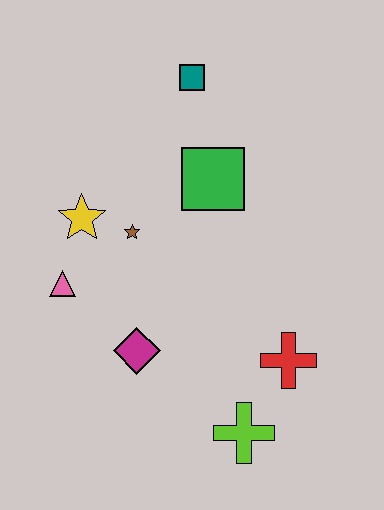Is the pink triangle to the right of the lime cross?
No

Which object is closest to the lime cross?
The red cross is closest to the lime cross.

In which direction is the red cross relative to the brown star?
The red cross is to the right of the brown star.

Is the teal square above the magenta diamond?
Yes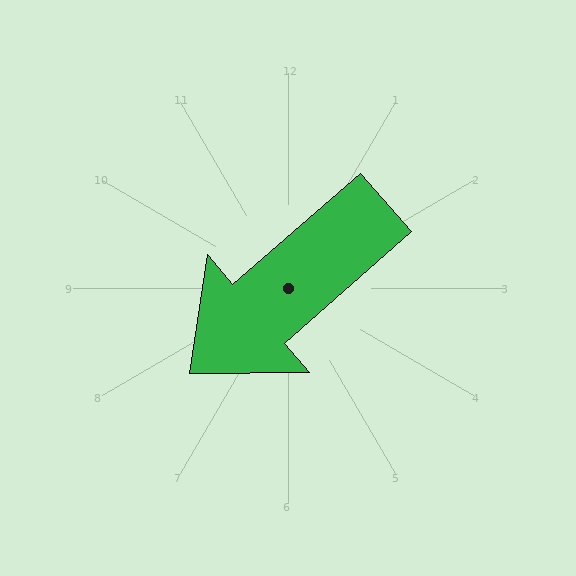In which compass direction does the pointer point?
Southwest.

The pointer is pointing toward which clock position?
Roughly 8 o'clock.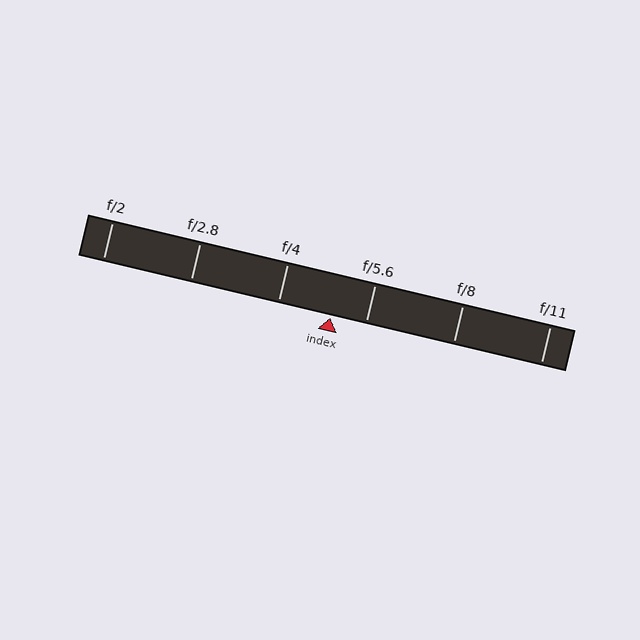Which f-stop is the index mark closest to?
The index mark is closest to f/5.6.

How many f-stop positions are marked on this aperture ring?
There are 6 f-stop positions marked.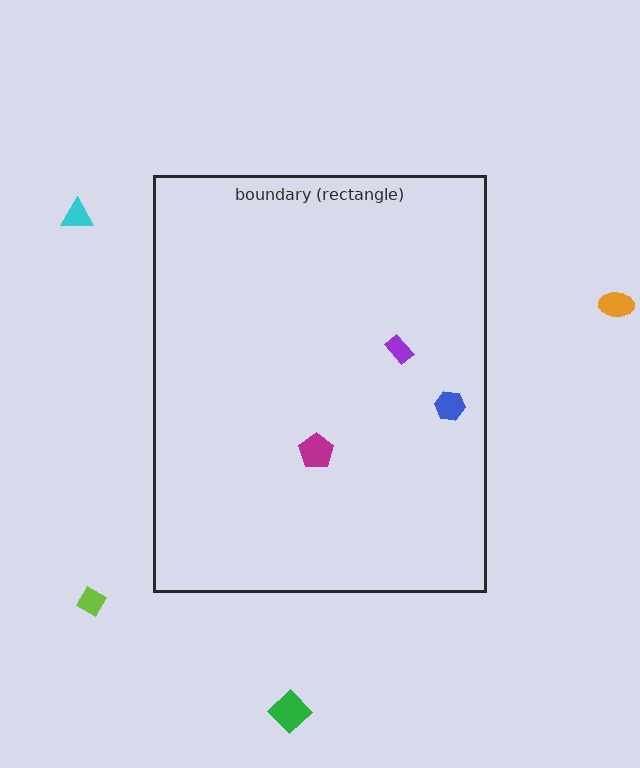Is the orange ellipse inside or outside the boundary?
Outside.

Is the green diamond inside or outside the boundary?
Outside.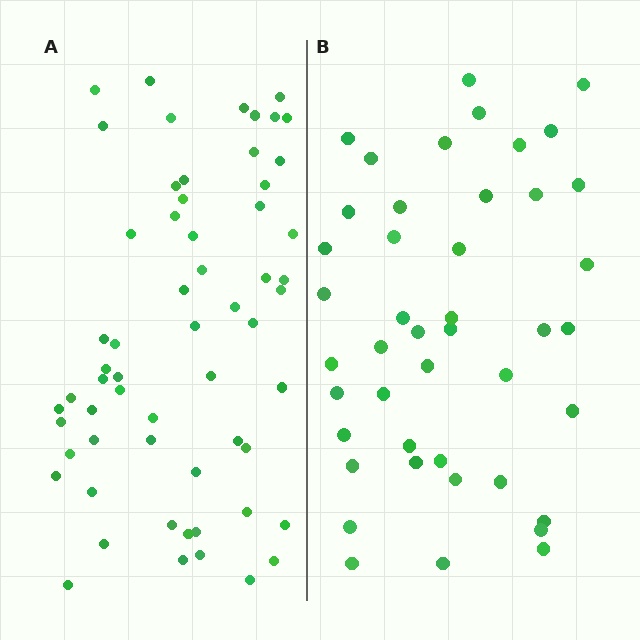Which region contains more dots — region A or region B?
Region A (the left region) has more dots.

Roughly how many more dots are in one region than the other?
Region A has approximately 15 more dots than region B.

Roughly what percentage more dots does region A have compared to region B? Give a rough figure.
About 35% more.